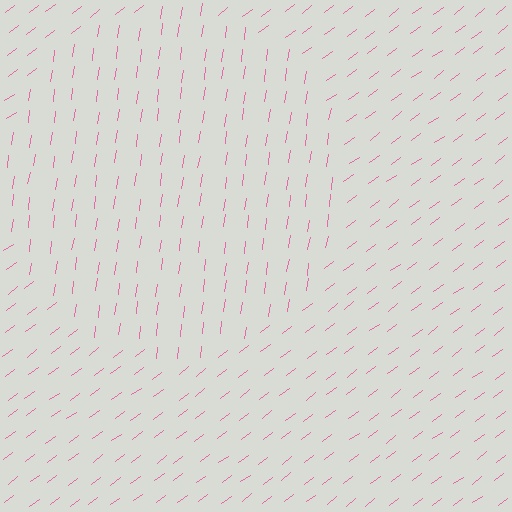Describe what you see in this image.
The image is filled with small pink line segments. A circle region in the image has lines oriented differently from the surrounding lines, creating a visible texture boundary.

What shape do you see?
I see a circle.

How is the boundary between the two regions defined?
The boundary is defined purely by a change in line orientation (approximately 45 degrees difference). All lines are the same color and thickness.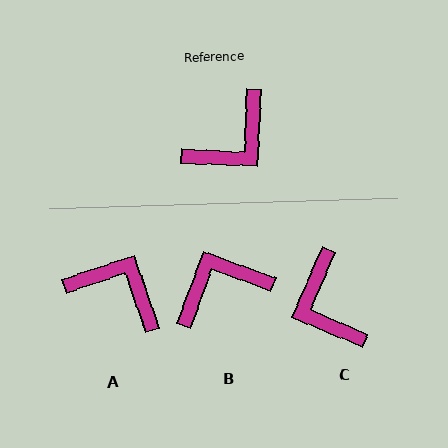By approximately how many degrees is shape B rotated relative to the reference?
Approximately 162 degrees counter-clockwise.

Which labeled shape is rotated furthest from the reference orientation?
B, about 162 degrees away.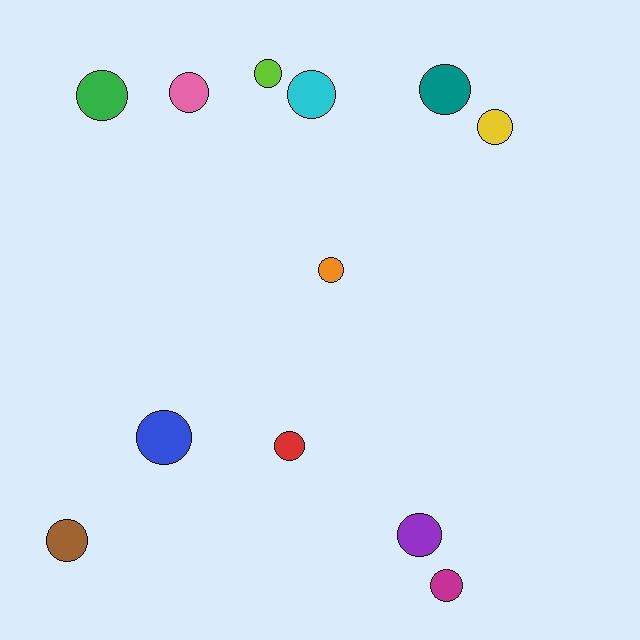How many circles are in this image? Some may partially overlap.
There are 12 circles.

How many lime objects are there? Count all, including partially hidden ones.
There is 1 lime object.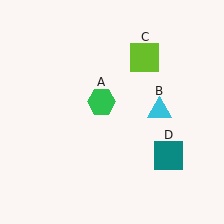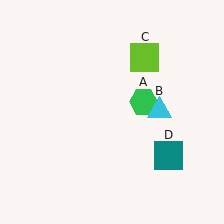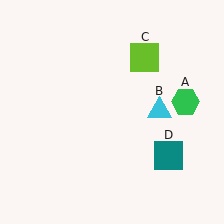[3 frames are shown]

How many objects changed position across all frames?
1 object changed position: green hexagon (object A).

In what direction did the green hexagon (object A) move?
The green hexagon (object A) moved right.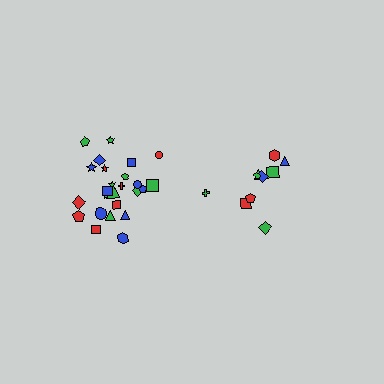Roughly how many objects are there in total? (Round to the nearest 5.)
Roughly 35 objects in total.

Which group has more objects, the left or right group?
The left group.